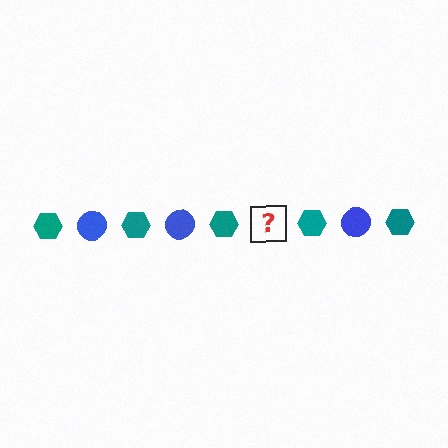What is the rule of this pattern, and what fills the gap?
The rule is that the pattern alternates between teal hexagon and blue circle. The gap should be filled with a blue circle.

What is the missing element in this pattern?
The missing element is a blue circle.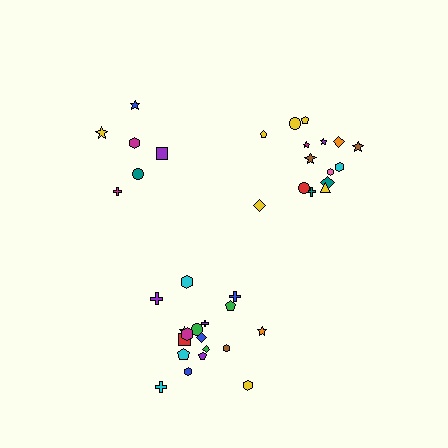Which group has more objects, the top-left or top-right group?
The top-right group.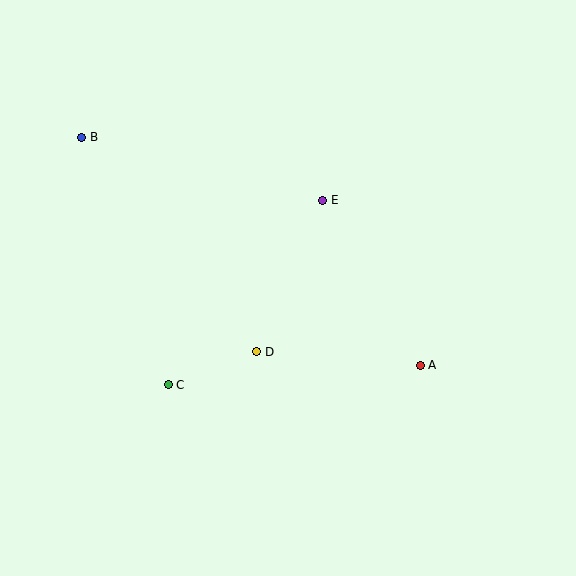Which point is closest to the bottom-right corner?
Point A is closest to the bottom-right corner.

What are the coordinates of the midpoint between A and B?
The midpoint between A and B is at (251, 251).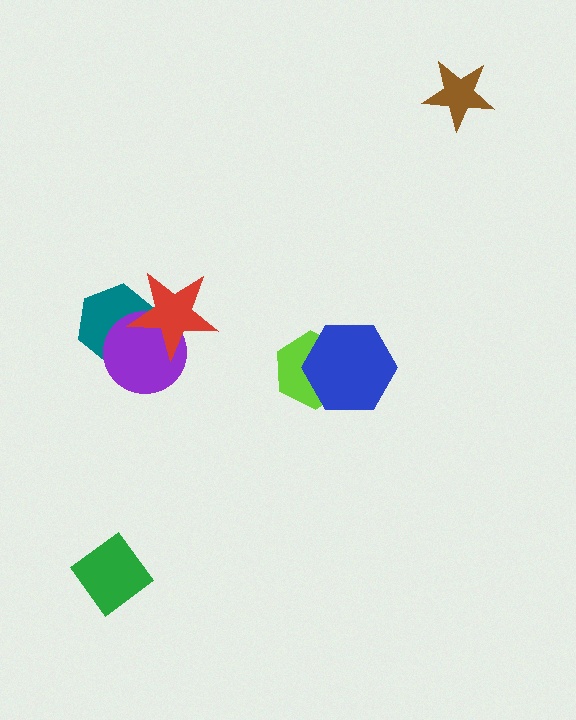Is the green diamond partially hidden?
No, no other shape covers it.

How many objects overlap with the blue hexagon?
1 object overlaps with the blue hexagon.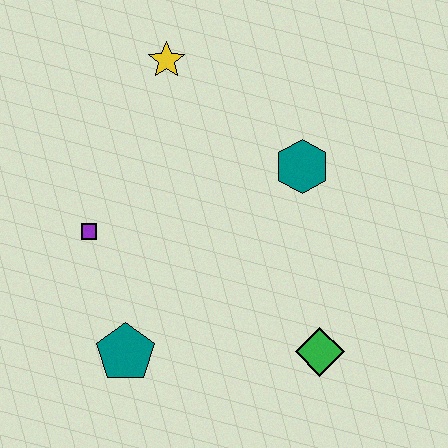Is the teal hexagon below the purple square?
No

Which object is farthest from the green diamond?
The yellow star is farthest from the green diamond.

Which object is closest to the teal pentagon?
The purple square is closest to the teal pentagon.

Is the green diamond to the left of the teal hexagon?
No